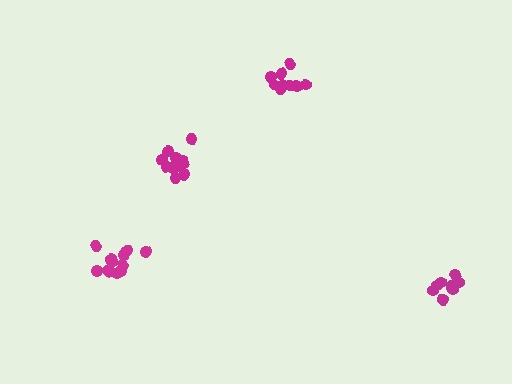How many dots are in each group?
Group 1: 11 dots, Group 2: 11 dots, Group 3: 12 dots, Group 4: 13 dots (47 total).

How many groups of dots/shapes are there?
There are 4 groups.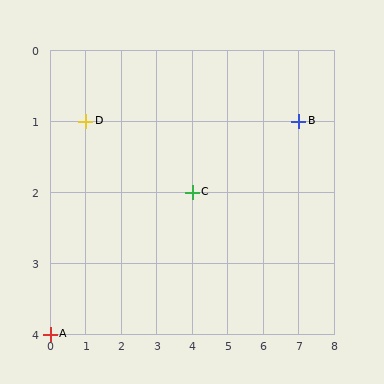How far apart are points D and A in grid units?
Points D and A are 1 column and 3 rows apart (about 3.2 grid units diagonally).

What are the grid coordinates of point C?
Point C is at grid coordinates (4, 2).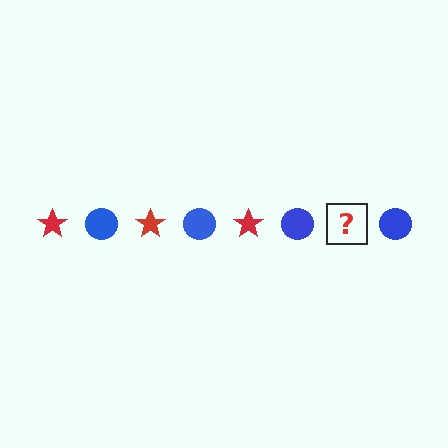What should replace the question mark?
The question mark should be replaced with a red star.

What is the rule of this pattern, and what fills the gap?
The rule is that the pattern alternates between red star and blue circle. The gap should be filled with a red star.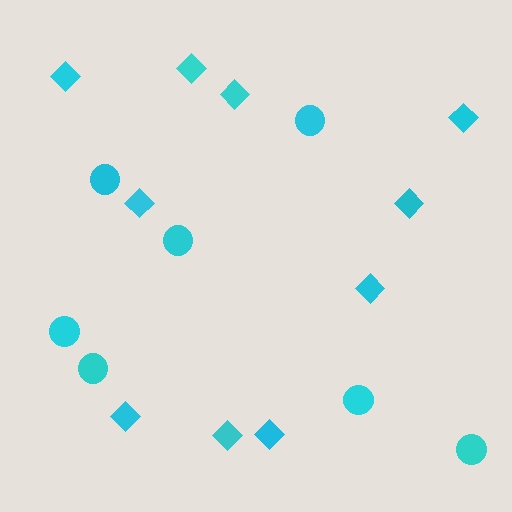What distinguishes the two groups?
There are 2 groups: one group of circles (7) and one group of diamonds (10).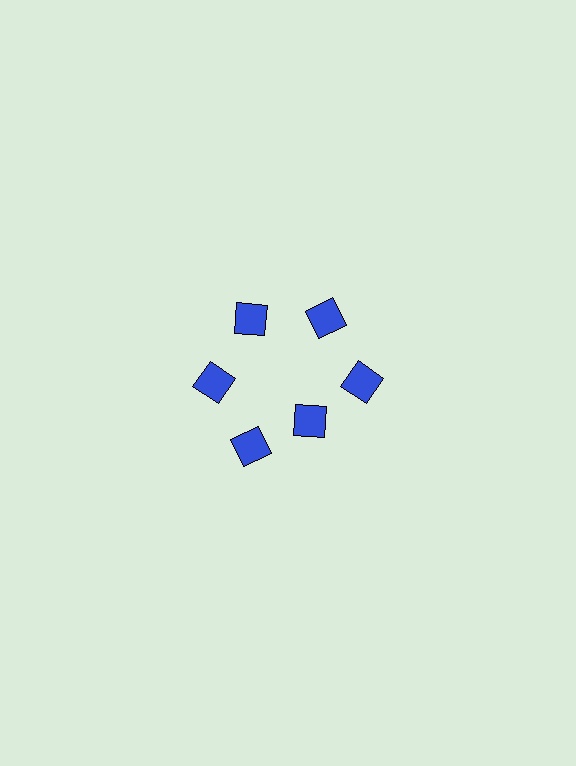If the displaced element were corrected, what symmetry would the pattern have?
It would have 6-fold rotational symmetry — the pattern would map onto itself every 60 degrees.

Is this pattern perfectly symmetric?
No. The 6 blue diamonds are arranged in a ring, but one element near the 5 o'clock position is pulled inward toward the center, breaking the 6-fold rotational symmetry.